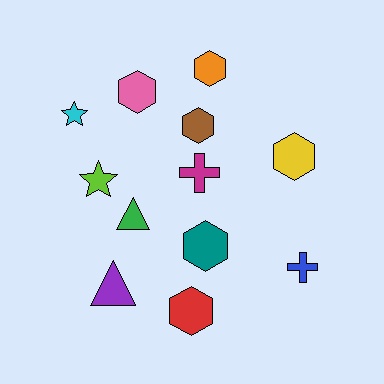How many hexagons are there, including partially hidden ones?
There are 6 hexagons.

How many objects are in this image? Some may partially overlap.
There are 12 objects.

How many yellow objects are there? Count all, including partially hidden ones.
There is 1 yellow object.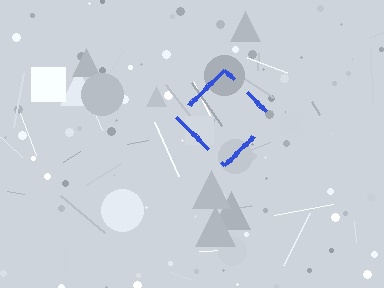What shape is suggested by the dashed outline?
The dashed outline suggests a diamond.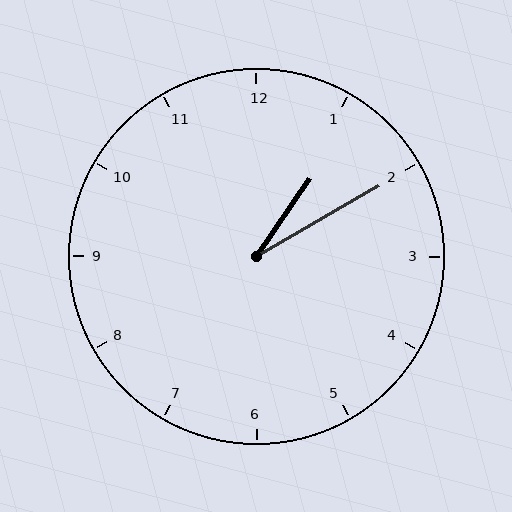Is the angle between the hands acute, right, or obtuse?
It is acute.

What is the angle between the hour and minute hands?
Approximately 25 degrees.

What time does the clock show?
1:10.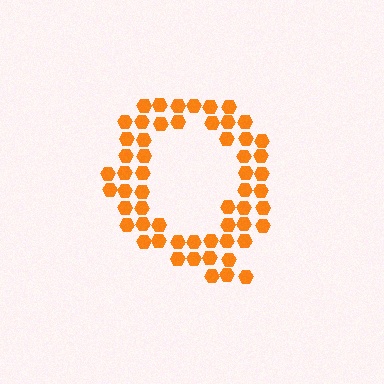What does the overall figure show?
The overall figure shows the letter Q.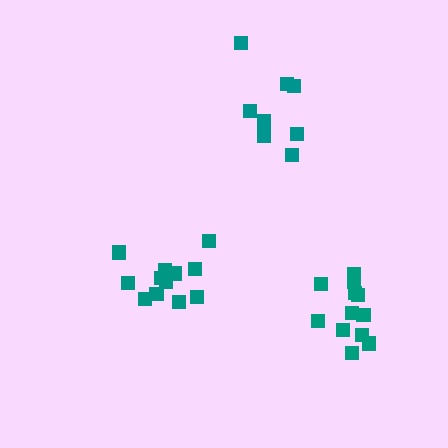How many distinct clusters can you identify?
There are 3 distinct clusters.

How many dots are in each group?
Group 1: 12 dots, Group 2: 12 dots, Group 3: 8 dots (32 total).